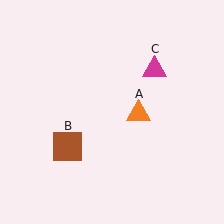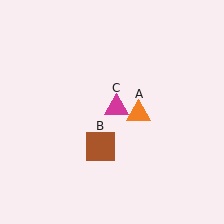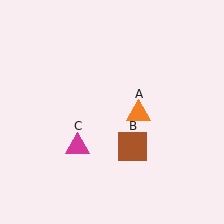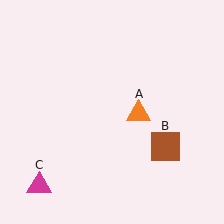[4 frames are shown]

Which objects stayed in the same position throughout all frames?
Orange triangle (object A) remained stationary.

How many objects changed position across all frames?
2 objects changed position: brown square (object B), magenta triangle (object C).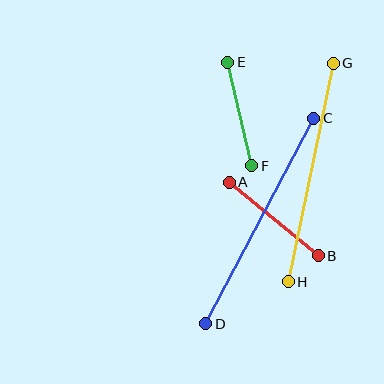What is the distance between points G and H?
The distance is approximately 223 pixels.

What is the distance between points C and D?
The distance is approximately 232 pixels.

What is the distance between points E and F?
The distance is approximately 106 pixels.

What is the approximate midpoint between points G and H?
The midpoint is at approximately (311, 173) pixels.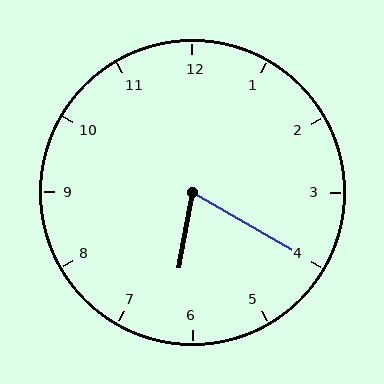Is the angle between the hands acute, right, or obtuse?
It is acute.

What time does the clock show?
6:20.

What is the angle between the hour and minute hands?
Approximately 70 degrees.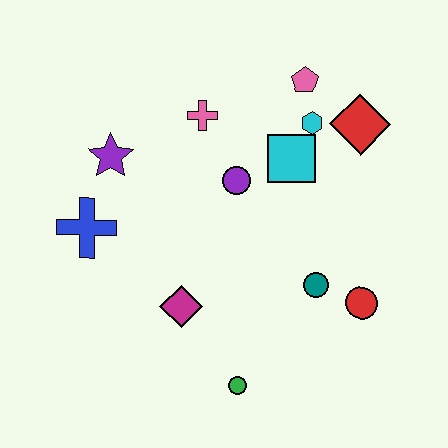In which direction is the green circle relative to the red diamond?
The green circle is below the red diamond.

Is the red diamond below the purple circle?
No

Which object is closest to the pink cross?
The purple circle is closest to the pink cross.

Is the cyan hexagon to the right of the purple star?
Yes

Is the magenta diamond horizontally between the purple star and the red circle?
Yes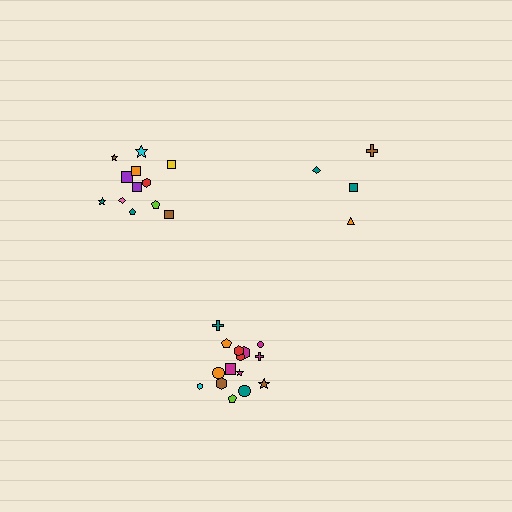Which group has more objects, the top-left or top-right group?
The top-left group.